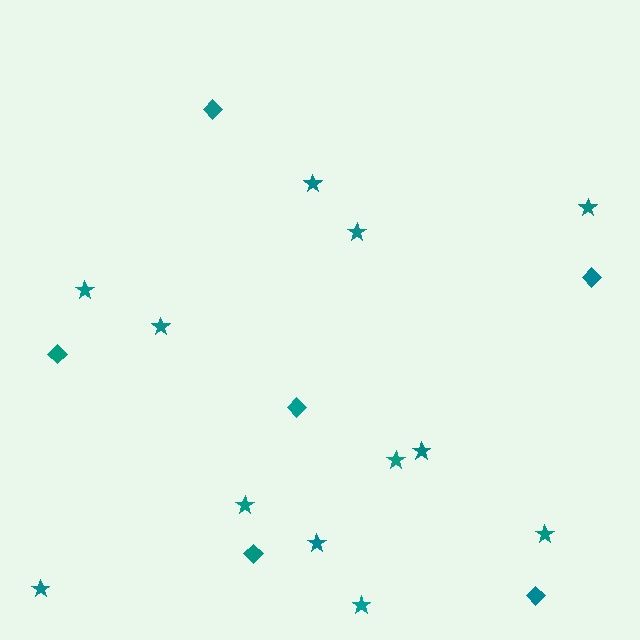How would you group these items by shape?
There are 2 groups: one group of diamonds (6) and one group of stars (12).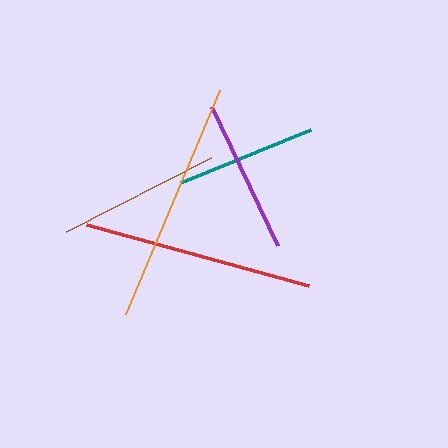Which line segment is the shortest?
The teal line is the shortest at approximately 140 pixels.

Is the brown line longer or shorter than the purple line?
The brown line is longer than the purple line.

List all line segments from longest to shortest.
From longest to shortest: orange, red, brown, purple, teal.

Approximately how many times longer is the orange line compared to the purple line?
The orange line is approximately 1.6 times the length of the purple line.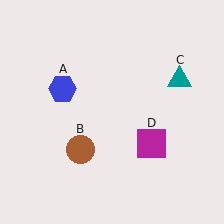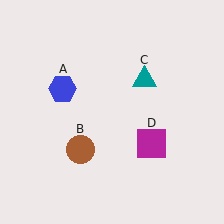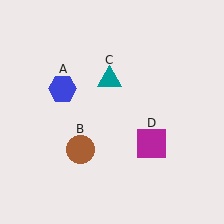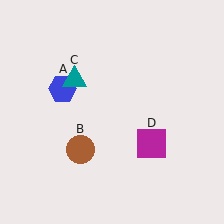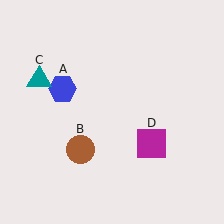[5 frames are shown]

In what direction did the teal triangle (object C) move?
The teal triangle (object C) moved left.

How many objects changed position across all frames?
1 object changed position: teal triangle (object C).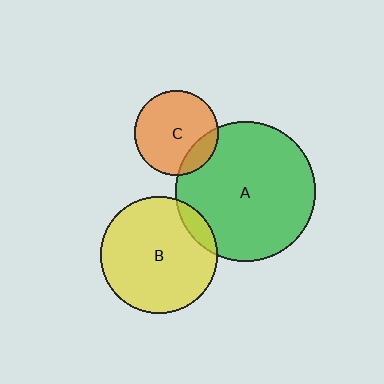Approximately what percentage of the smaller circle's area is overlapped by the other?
Approximately 10%.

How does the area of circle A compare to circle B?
Approximately 1.4 times.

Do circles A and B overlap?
Yes.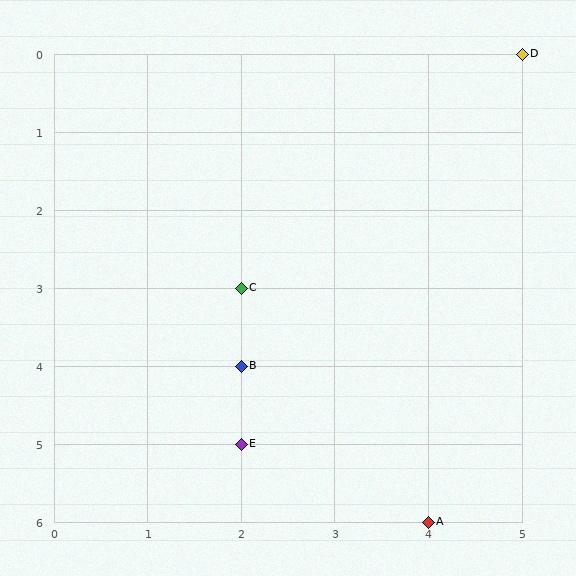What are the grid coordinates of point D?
Point D is at grid coordinates (5, 0).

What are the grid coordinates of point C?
Point C is at grid coordinates (2, 3).